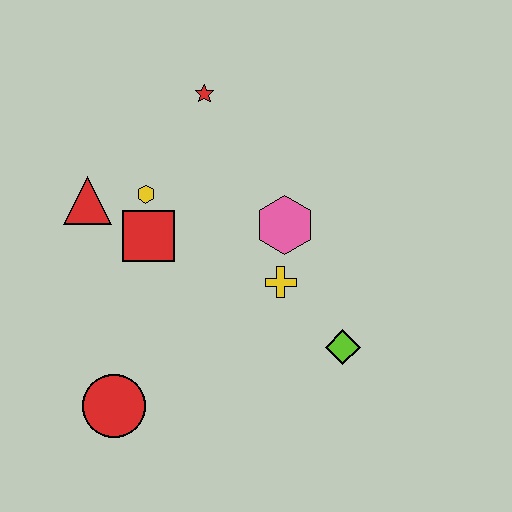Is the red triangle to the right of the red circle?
No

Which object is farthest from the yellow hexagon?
The lime diamond is farthest from the yellow hexagon.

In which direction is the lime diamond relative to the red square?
The lime diamond is to the right of the red square.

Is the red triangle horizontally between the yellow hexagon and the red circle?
No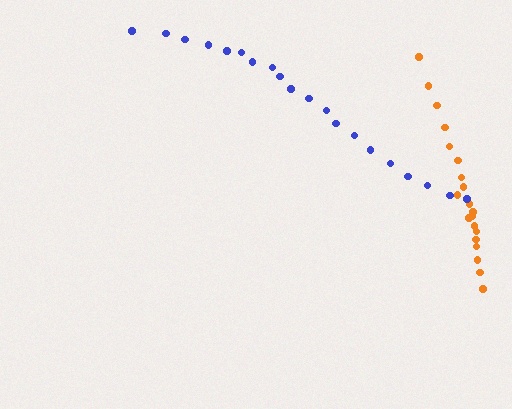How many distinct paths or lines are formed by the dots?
There are 2 distinct paths.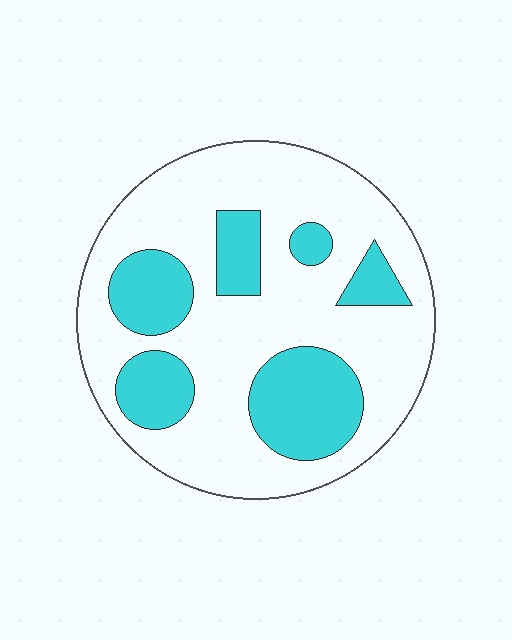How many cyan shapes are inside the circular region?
6.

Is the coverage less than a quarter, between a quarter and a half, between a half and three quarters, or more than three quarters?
Between a quarter and a half.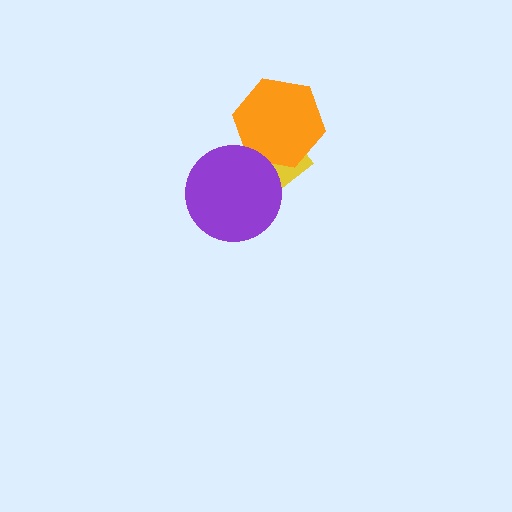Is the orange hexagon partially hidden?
Yes, it is partially covered by another shape.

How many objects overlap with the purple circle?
2 objects overlap with the purple circle.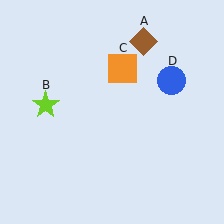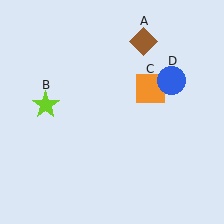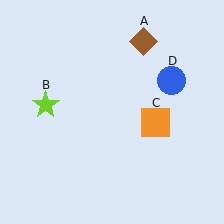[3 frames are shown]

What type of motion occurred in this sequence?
The orange square (object C) rotated clockwise around the center of the scene.